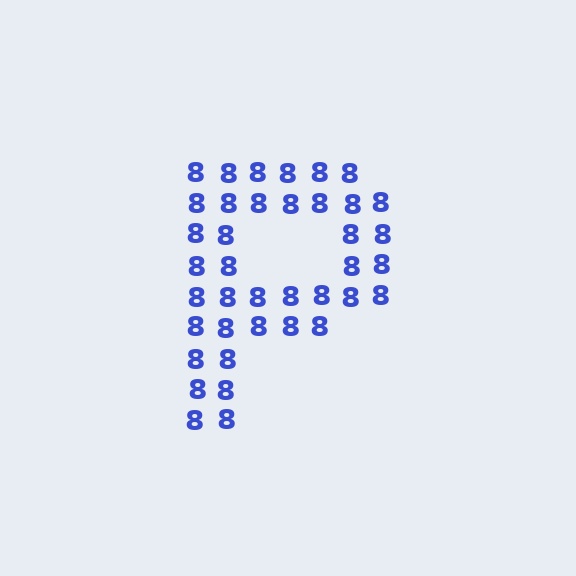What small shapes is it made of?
It is made of small digit 8's.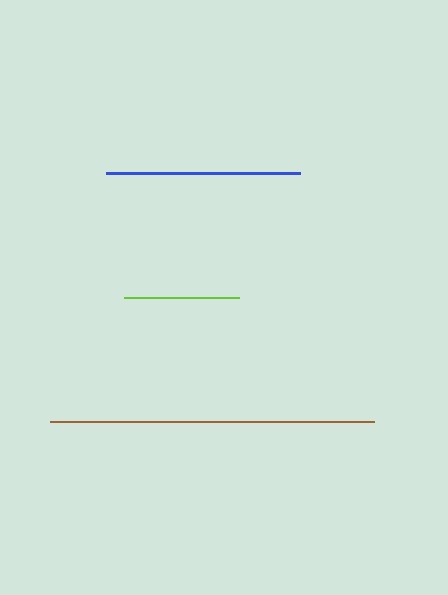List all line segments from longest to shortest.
From longest to shortest: brown, blue, lime.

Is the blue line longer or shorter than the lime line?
The blue line is longer than the lime line.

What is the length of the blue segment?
The blue segment is approximately 193 pixels long.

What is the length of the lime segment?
The lime segment is approximately 115 pixels long.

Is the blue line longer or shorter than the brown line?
The brown line is longer than the blue line.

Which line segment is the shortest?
The lime line is the shortest at approximately 115 pixels.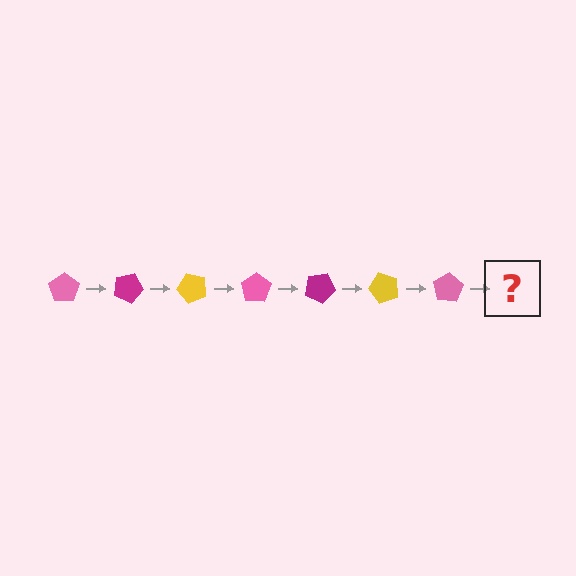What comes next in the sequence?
The next element should be a magenta pentagon, rotated 175 degrees from the start.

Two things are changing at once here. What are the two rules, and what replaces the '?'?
The two rules are that it rotates 25 degrees each step and the color cycles through pink, magenta, and yellow. The '?' should be a magenta pentagon, rotated 175 degrees from the start.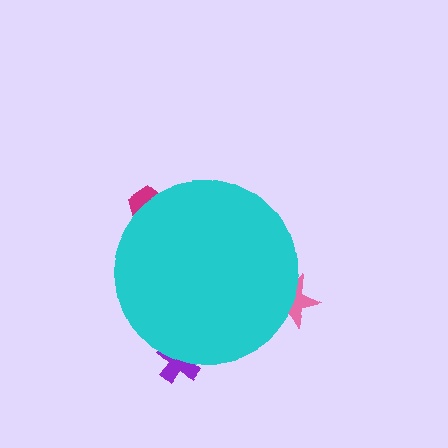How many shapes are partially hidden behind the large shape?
3 shapes are partially hidden.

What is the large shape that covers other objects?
A cyan circle.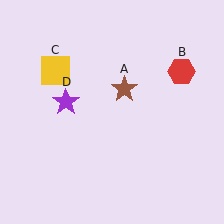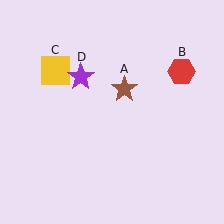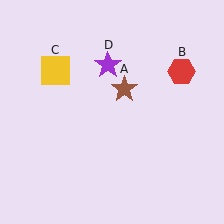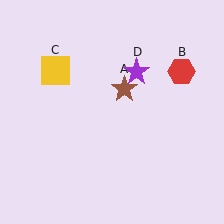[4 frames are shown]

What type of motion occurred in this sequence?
The purple star (object D) rotated clockwise around the center of the scene.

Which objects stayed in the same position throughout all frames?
Brown star (object A) and red hexagon (object B) and yellow square (object C) remained stationary.